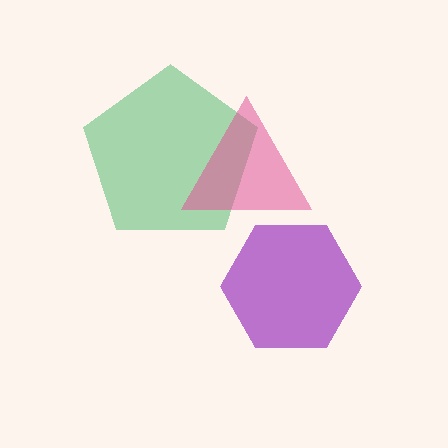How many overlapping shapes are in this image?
There are 3 overlapping shapes in the image.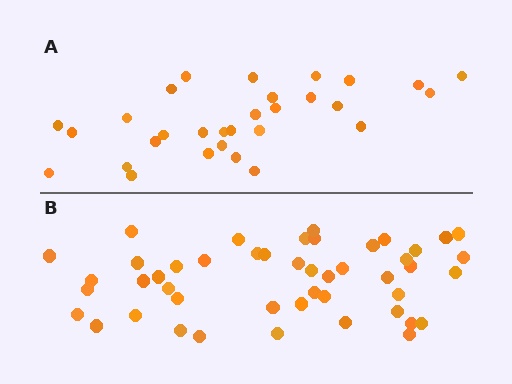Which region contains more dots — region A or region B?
Region B (the bottom region) has more dots.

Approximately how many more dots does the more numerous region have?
Region B has approximately 15 more dots than region A.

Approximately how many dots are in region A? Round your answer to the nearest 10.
About 30 dots.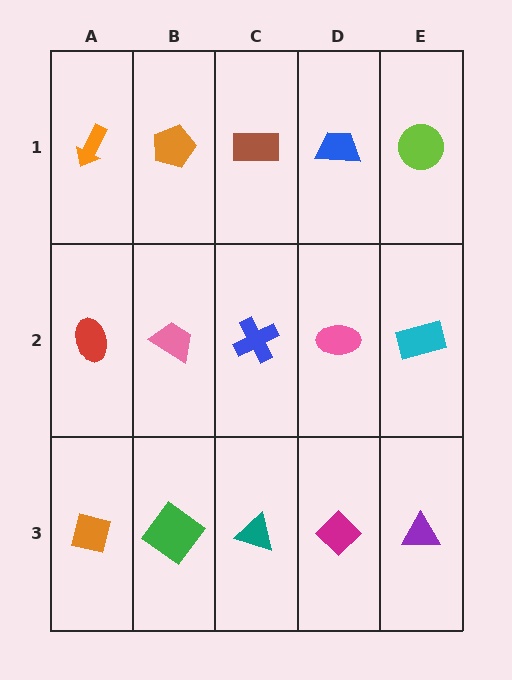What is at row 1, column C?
A brown rectangle.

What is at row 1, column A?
An orange arrow.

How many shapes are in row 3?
5 shapes.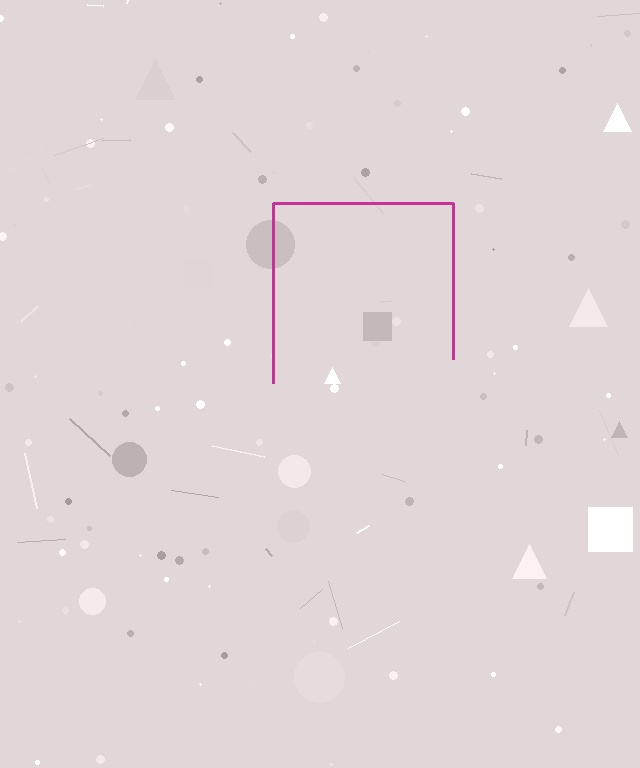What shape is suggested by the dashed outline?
The dashed outline suggests a square.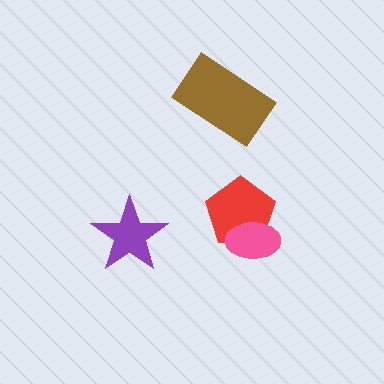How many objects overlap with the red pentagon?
1 object overlaps with the red pentagon.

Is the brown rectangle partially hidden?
No, no other shape covers it.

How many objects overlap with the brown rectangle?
0 objects overlap with the brown rectangle.